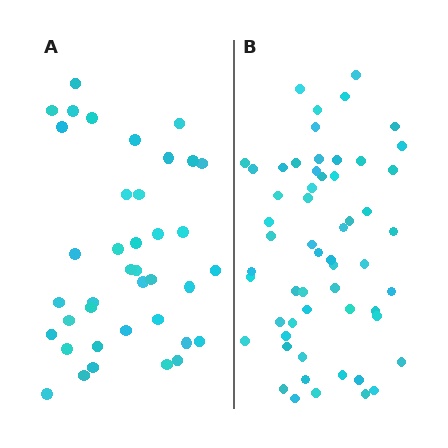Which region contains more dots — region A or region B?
Region B (the right region) has more dots.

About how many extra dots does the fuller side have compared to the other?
Region B has approximately 20 more dots than region A.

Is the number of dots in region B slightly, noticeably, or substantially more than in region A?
Region B has substantially more. The ratio is roughly 1.5 to 1.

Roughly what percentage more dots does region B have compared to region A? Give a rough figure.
About 45% more.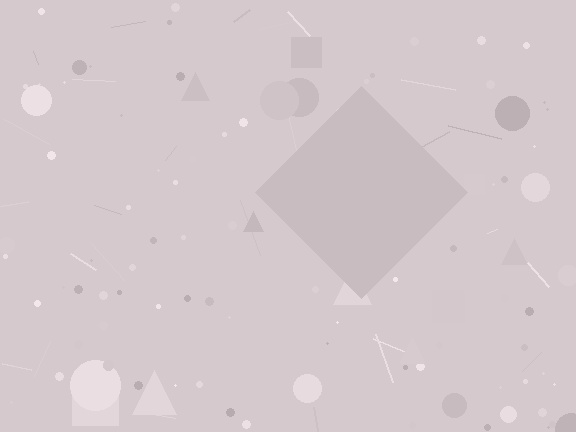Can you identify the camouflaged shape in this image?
The camouflaged shape is a diamond.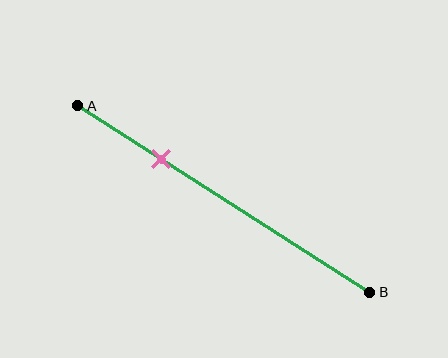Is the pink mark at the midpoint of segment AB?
No, the mark is at about 30% from A, not at the 50% midpoint.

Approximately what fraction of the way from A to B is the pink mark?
The pink mark is approximately 30% of the way from A to B.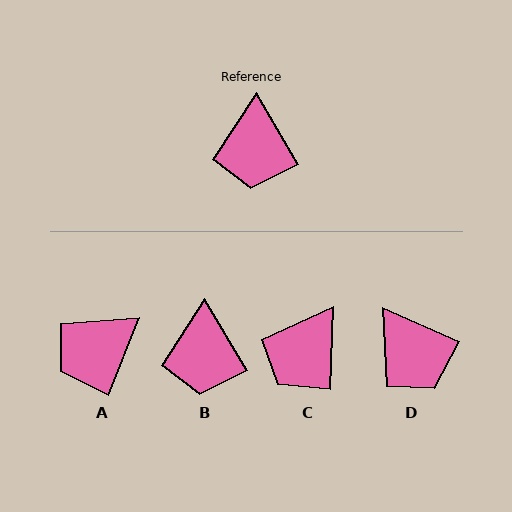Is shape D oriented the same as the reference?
No, it is off by about 36 degrees.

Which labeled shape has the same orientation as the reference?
B.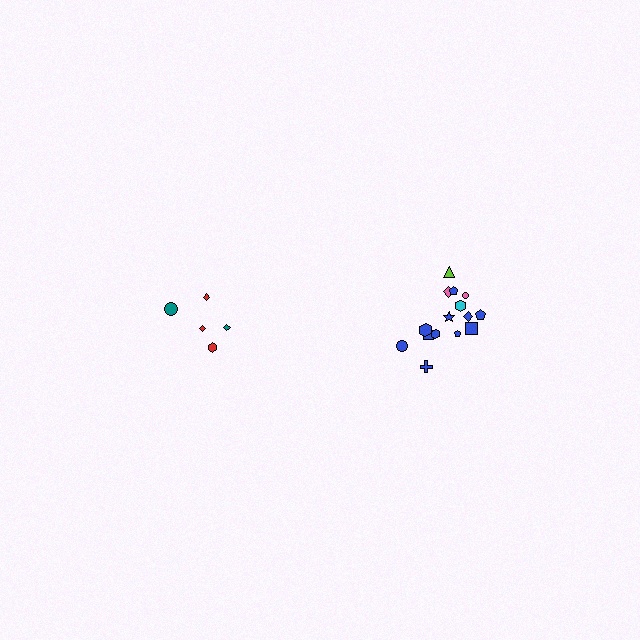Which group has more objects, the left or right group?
The right group.